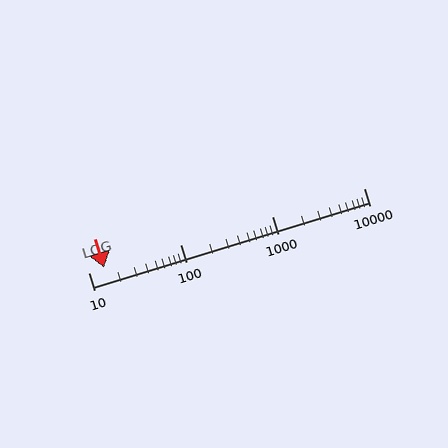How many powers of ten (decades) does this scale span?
The scale spans 3 decades, from 10 to 10000.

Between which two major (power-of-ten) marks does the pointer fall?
The pointer is between 10 and 100.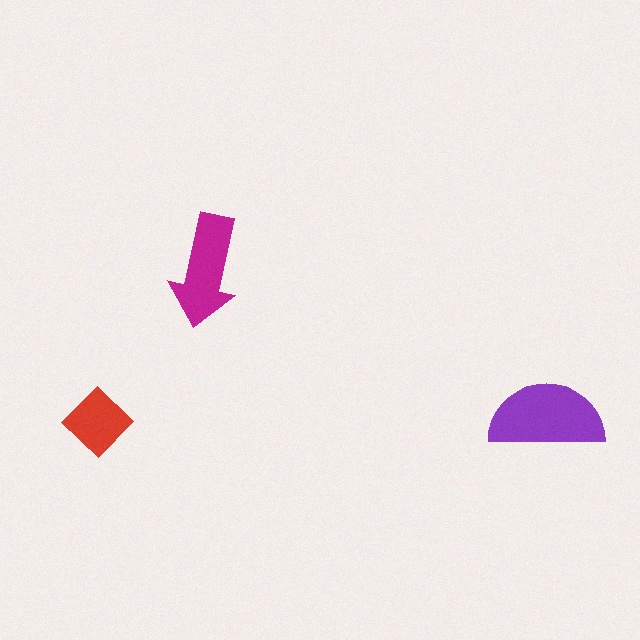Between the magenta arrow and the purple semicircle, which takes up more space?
The purple semicircle.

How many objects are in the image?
There are 3 objects in the image.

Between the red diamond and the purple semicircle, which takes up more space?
The purple semicircle.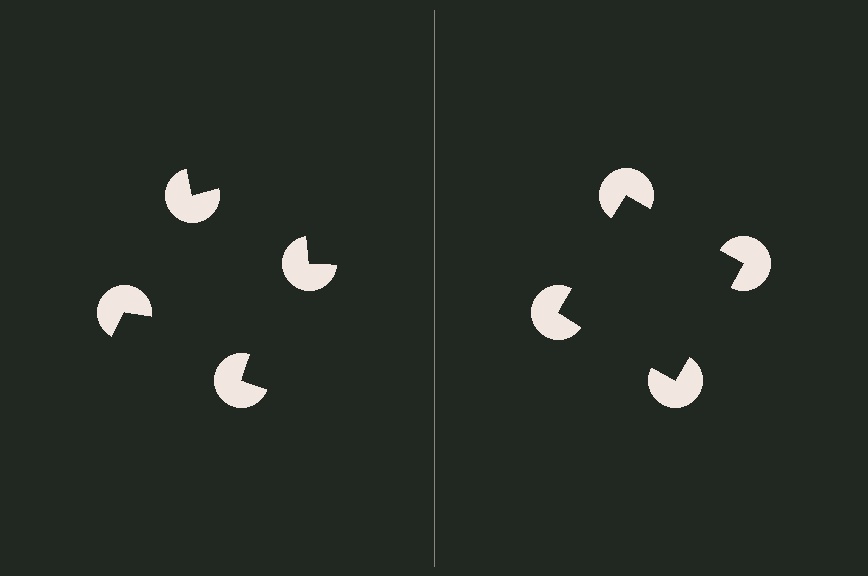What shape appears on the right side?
An illusory square.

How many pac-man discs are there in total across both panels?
8 — 4 on each side.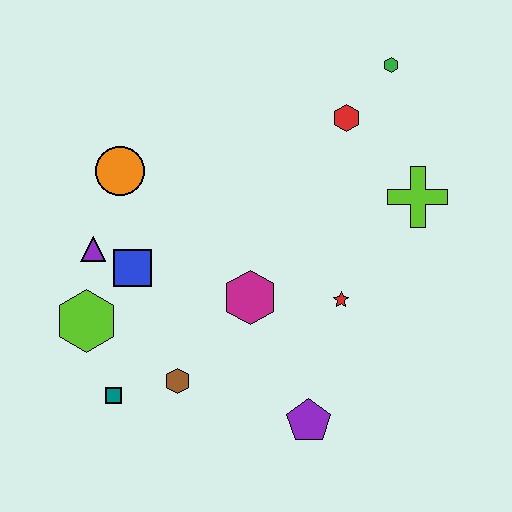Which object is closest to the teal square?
The brown hexagon is closest to the teal square.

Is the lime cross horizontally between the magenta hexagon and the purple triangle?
No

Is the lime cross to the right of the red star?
Yes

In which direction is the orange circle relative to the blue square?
The orange circle is above the blue square.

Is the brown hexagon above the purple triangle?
No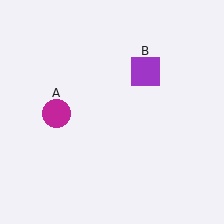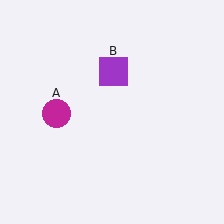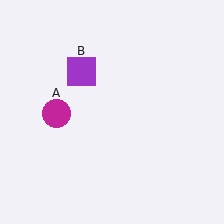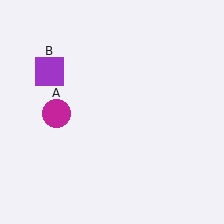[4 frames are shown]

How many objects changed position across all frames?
1 object changed position: purple square (object B).